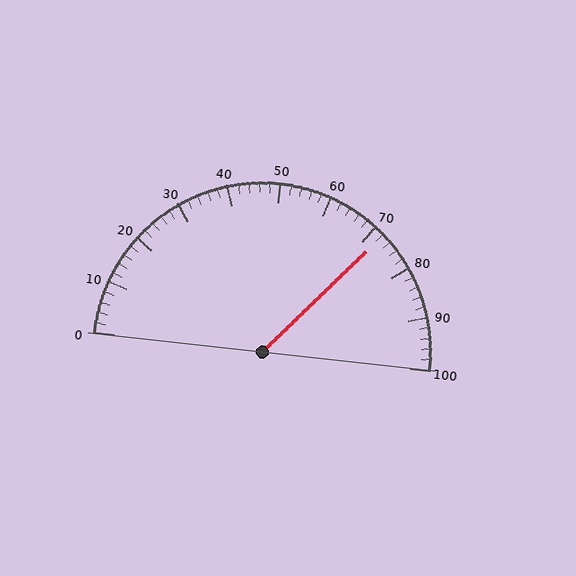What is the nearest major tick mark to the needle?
The nearest major tick mark is 70.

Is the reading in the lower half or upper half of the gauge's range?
The reading is in the upper half of the range (0 to 100).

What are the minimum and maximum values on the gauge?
The gauge ranges from 0 to 100.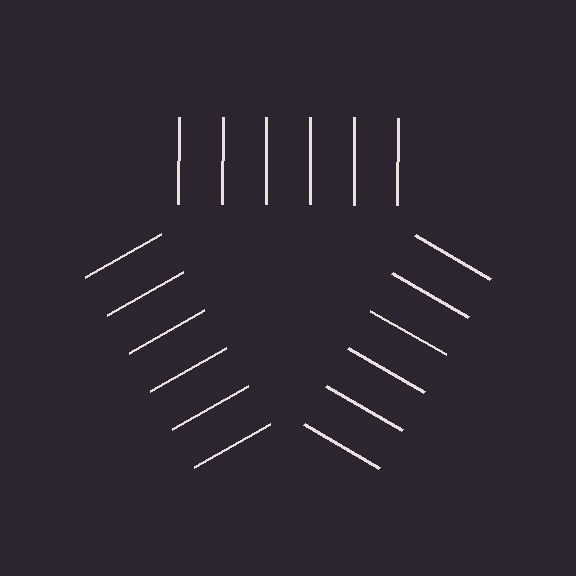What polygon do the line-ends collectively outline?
An illusory triangle — the line segments terminate on its edges but no continuous stroke is drawn.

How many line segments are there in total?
18 — 6 along each of the 3 edges.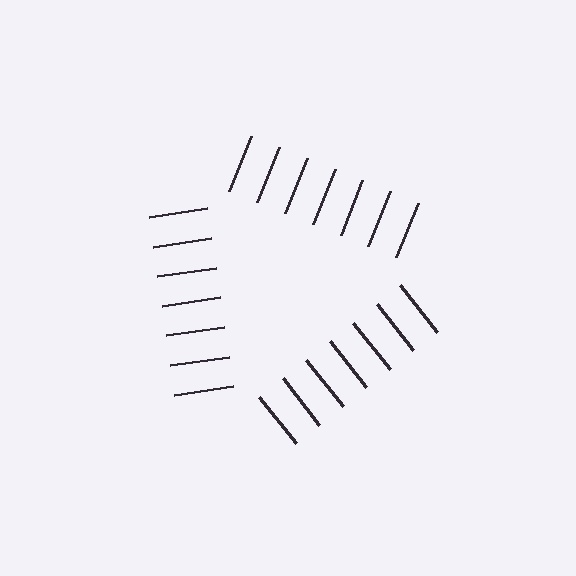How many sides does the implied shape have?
3 sides — the line-ends trace a triangle.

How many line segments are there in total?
21 — 7 along each of the 3 edges.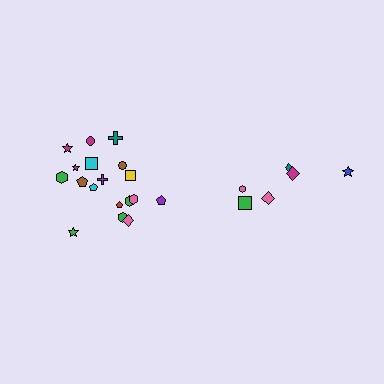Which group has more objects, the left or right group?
The left group.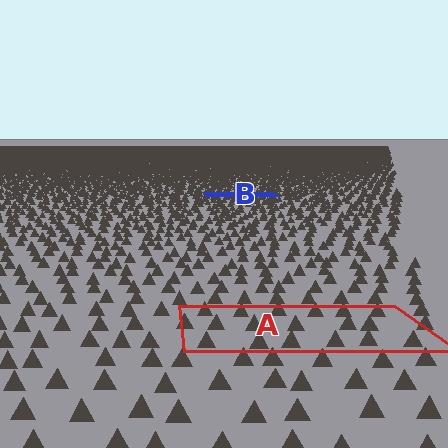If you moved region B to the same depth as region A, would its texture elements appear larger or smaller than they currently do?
They would appear larger. At a closer depth, the same texture elements are projected at a bigger on-screen size.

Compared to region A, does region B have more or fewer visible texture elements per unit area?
Region B has more texture elements per unit area — they are packed more densely because it is farther away.